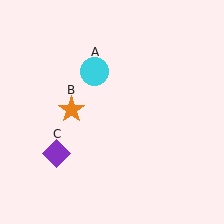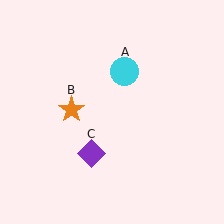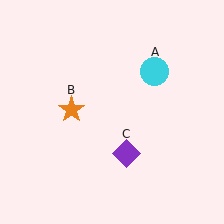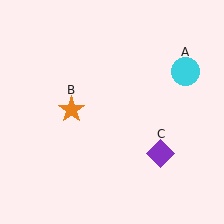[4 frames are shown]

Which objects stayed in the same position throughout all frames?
Orange star (object B) remained stationary.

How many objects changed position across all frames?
2 objects changed position: cyan circle (object A), purple diamond (object C).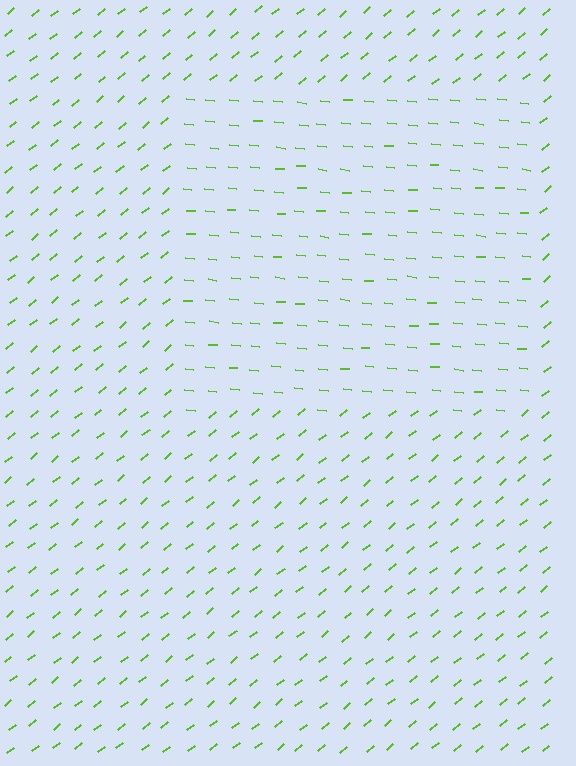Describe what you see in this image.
The image is filled with small lime line segments. A rectangle region in the image has lines oriented differently from the surrounding lines, creating a visible texture boundary.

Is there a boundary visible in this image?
Yes, there is a texture boundary formed by a change in line orientation.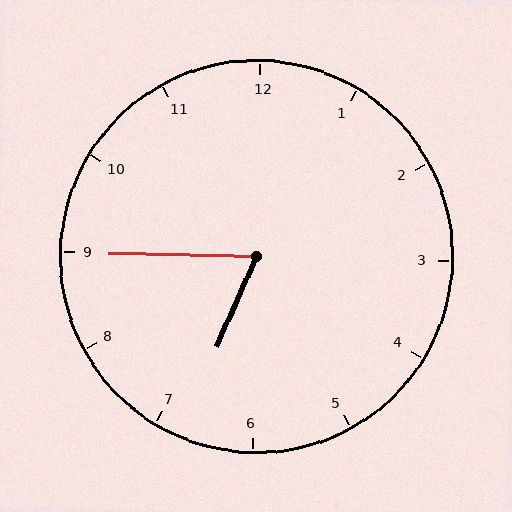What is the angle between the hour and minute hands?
Approximately 68 degrees.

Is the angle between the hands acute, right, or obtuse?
It is acute.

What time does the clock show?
6:45.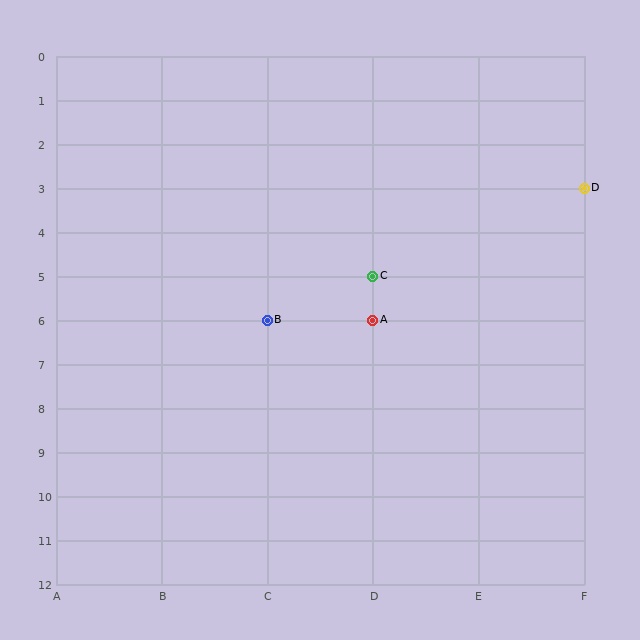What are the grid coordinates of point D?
Point D is at grid coordinates (F, 3).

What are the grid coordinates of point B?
Point B is at grid coordinates (C, 6).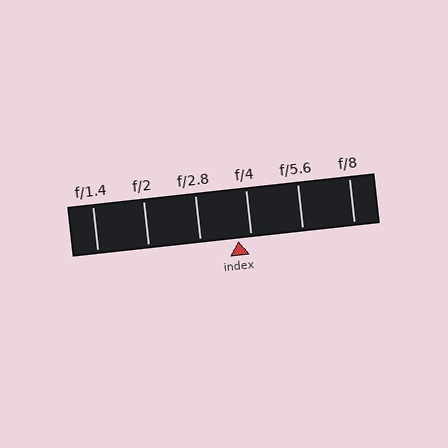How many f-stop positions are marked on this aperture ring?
There are 6 f-stop positions marked.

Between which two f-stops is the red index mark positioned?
The index mark is between f/2.8 and f/4.